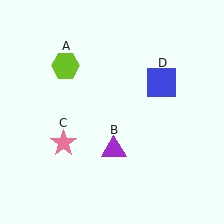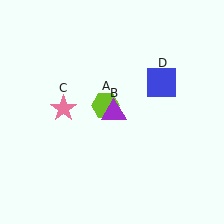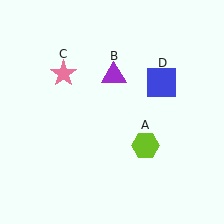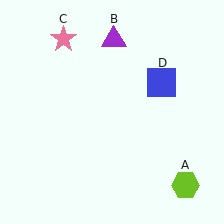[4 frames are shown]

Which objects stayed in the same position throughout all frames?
Blue square (object D) remained stationary.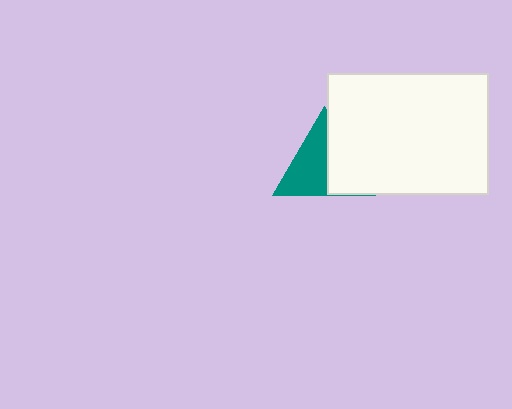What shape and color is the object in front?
The object in front is a white rectangle.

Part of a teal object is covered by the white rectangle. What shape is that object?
It is a triangle.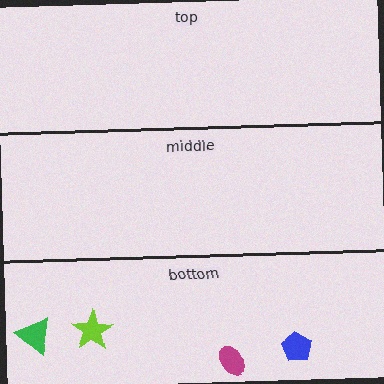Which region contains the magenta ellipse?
The bottom region.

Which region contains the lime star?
The bottom region.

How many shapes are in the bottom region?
4.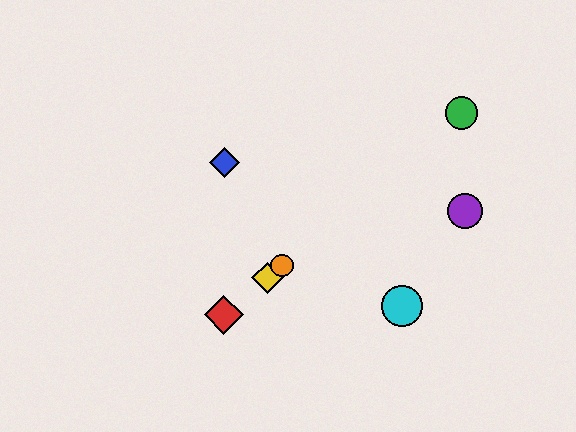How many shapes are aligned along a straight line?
4 shapes (the red diamond, the green circle, the yellow diamond, the orange circle) are aligned along a straight line.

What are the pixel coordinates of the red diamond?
The red diamond is at (224, 315).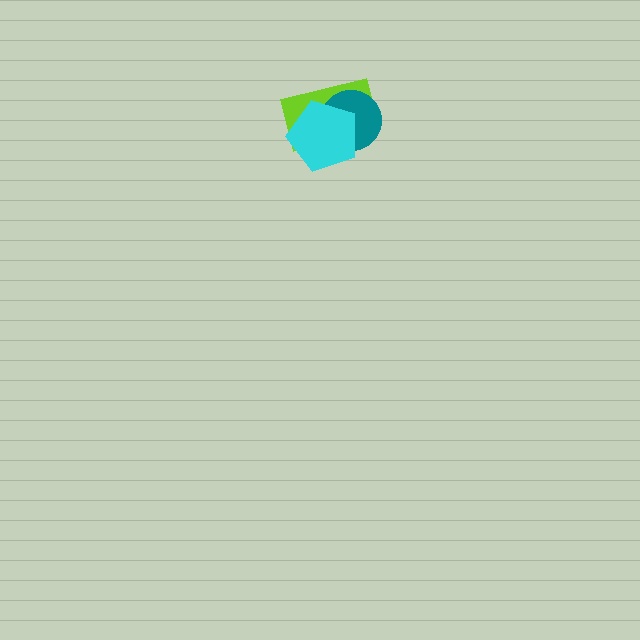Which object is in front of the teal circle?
The cyan pentagon is in front of the teal circle.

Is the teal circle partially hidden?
Yes, it is partially covered by another shape.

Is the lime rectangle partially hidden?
Yes, it is partially covered by another shape.